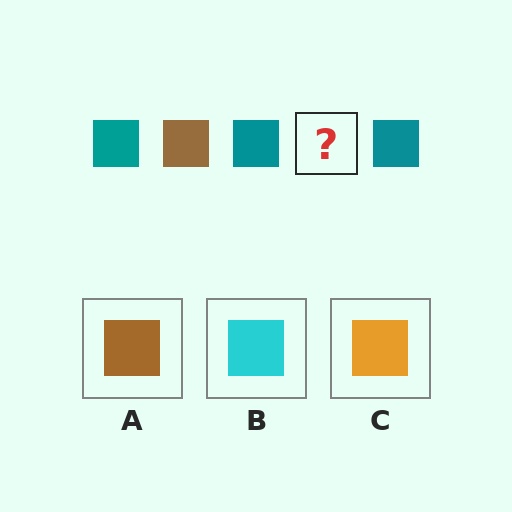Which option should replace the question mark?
Option A.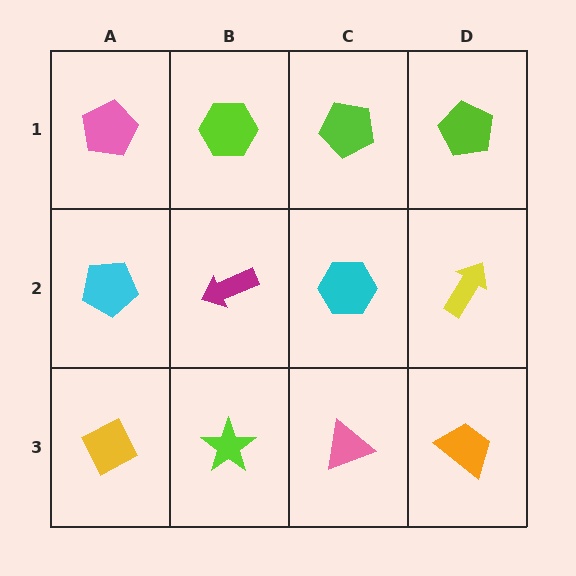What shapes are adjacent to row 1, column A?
A cyan pentagon (row 2, column A), a lime hexagon (row 1, column B).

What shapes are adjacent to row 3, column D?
A yellow arrow (row 2, column D), a pink triangle (row 3, column C).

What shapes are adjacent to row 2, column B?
A lime hexagon (row 1, column B), a lime star (row 3, column B), a cyan pentagon (row 2, column A), a cyan hexagon (row 2, column C).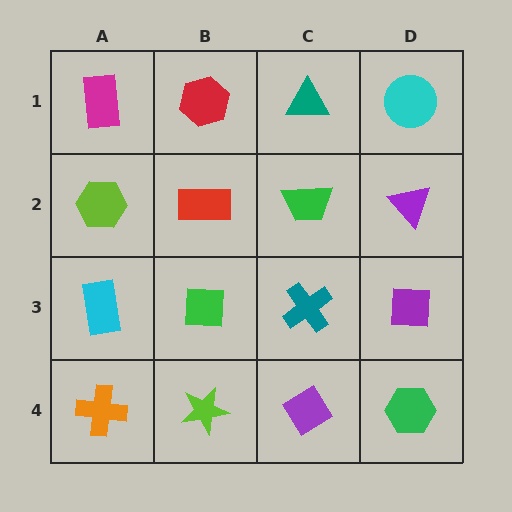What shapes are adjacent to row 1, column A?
A lime hexagon (row 2, column A), a red hexagon (row 1, column B).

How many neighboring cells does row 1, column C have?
3.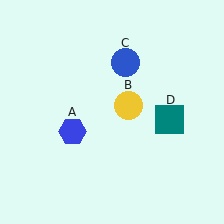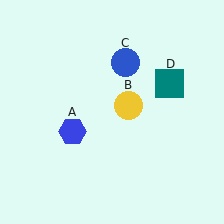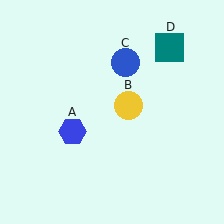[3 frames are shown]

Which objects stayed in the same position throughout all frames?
Blue hexagon (object A) and yellow circle (object B) and blue circle (object C) remained stationary.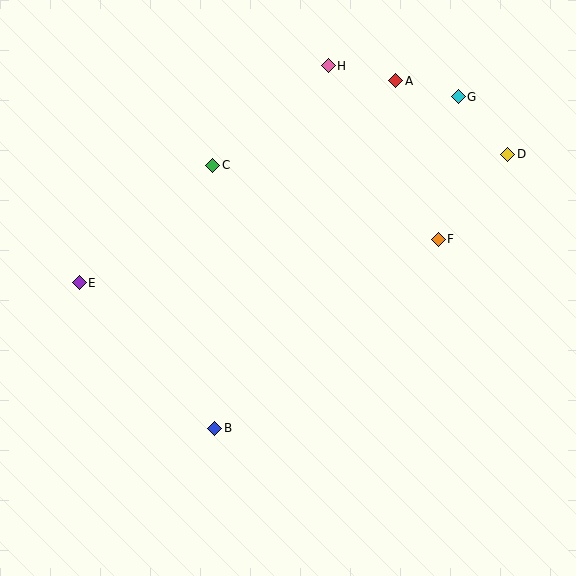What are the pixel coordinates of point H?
Point H is at (328, 66).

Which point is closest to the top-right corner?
Point G is closest to the top-right corner.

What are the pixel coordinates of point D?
Point D is at (508, 155).